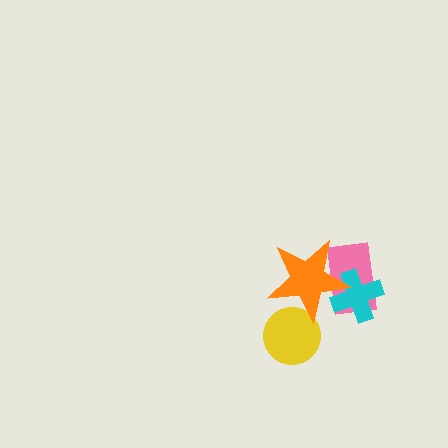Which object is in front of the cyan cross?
The orange star is in front of the cyan cross.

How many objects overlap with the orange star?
3 objects overlap with the orange star.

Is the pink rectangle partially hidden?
Yes, it is partially covered by another shape.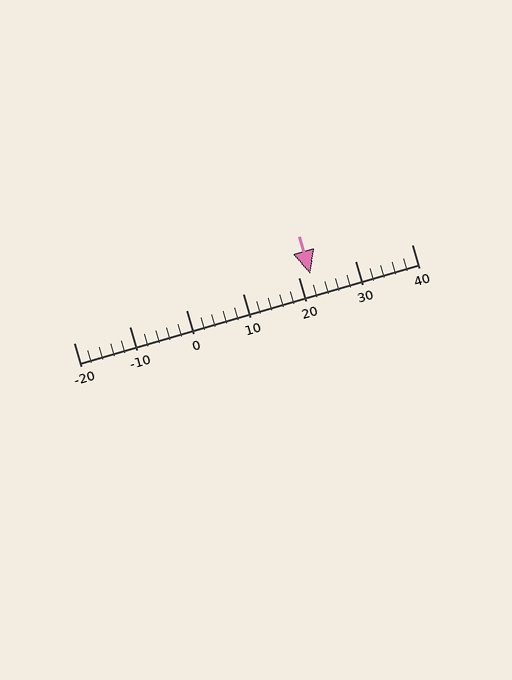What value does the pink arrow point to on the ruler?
The pink arrow points to approximately 22.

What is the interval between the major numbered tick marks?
The major tick marks are spaced 10 units apart.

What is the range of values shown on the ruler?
The ruler shows values from -20 to 40.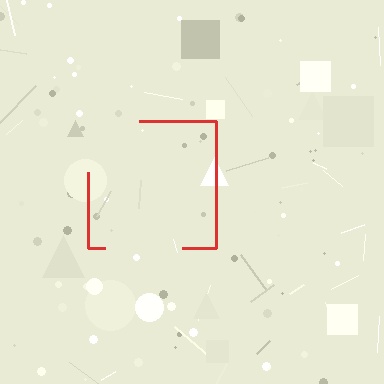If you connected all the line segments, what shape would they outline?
They would outline a square.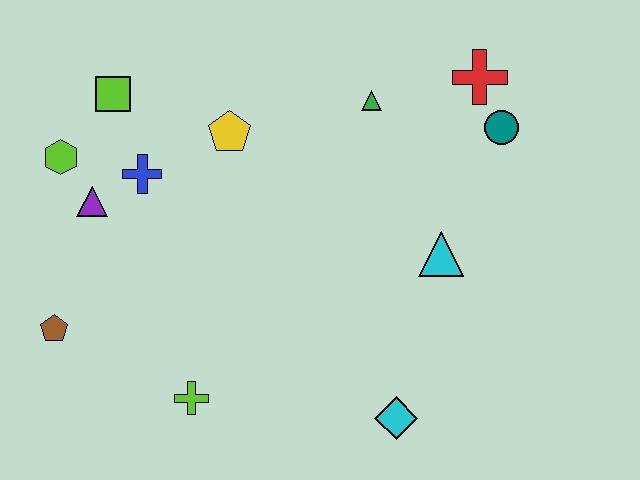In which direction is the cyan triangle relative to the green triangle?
The cyan triangle is below the green triangle.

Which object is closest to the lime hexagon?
The purple triangle is closest to the lime hexagon.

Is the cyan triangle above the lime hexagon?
No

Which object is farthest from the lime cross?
The red cross is farthest from the lime cross.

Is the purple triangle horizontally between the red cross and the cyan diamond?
No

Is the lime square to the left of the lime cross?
Yes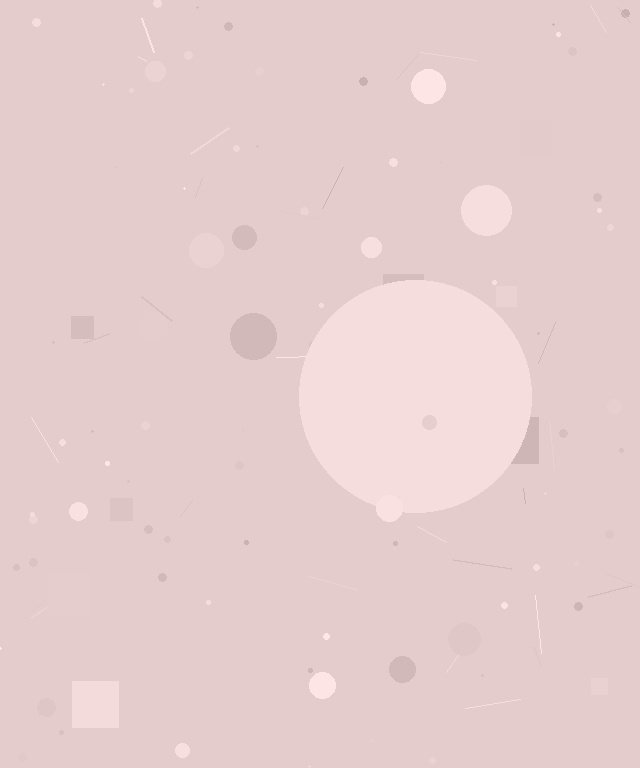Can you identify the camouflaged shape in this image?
The camouflaged shape is a circle.